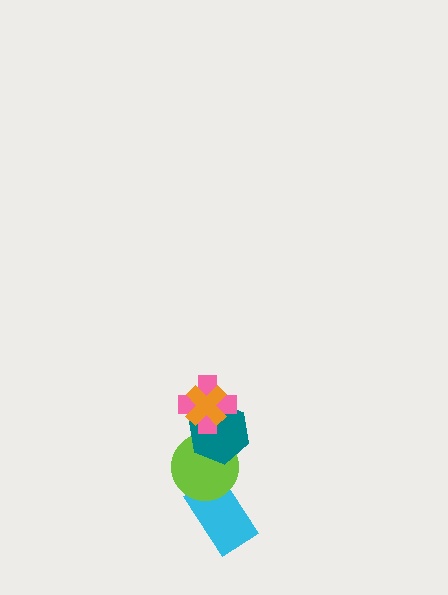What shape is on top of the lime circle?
The teal hexagon is on top of the lime circle.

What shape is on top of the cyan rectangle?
The lime circle is on top of the cyan rectangle.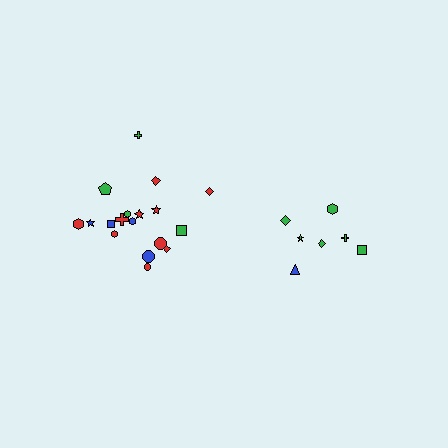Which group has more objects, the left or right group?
The left group.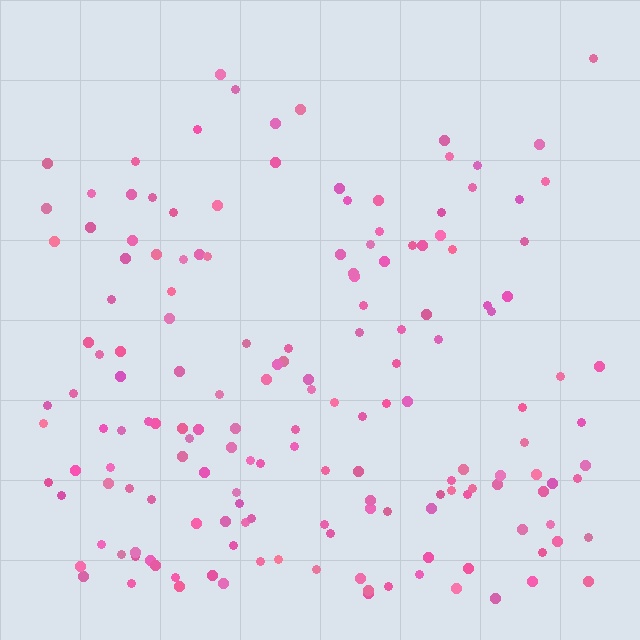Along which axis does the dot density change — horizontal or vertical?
Vertical.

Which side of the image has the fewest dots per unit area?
The top.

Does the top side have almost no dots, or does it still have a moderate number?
Still a moderate number, just noticeably fewer than the bottom.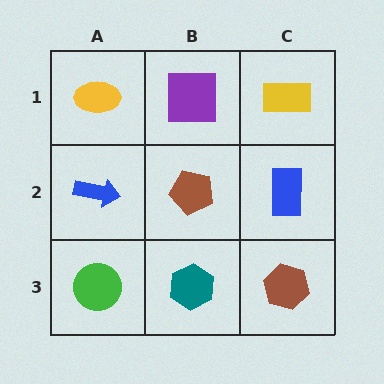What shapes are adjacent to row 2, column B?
A purple square (row 1, column B), a teal hexagon (row 3, column B), a blue arrow (row 2, column A), a blue rectangle (row 2, column C).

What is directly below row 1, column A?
A blue arrow.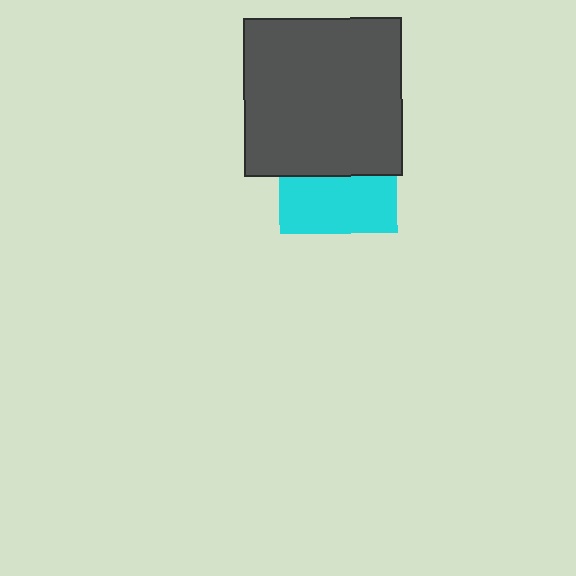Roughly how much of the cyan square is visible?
About half of it is visible (roughly 47%).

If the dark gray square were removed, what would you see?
You would see the complete cyan square.